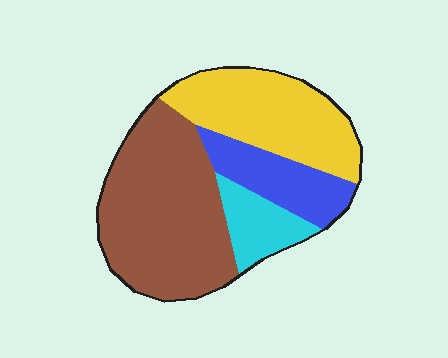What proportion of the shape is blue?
Blue takes up about one sixth (1/6) of the shape.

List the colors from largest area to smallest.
From largest to smallest: brown, yellow, blue, cyan.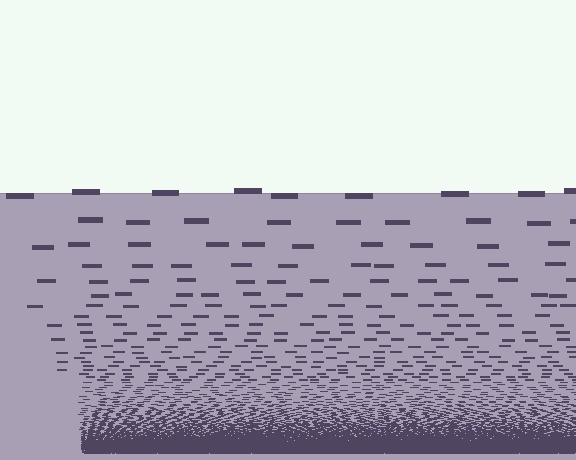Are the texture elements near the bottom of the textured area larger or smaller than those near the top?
Smaller. The gradient is inverted — elements near the bottom are smaller and denser.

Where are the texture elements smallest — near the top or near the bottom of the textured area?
Near the bottom.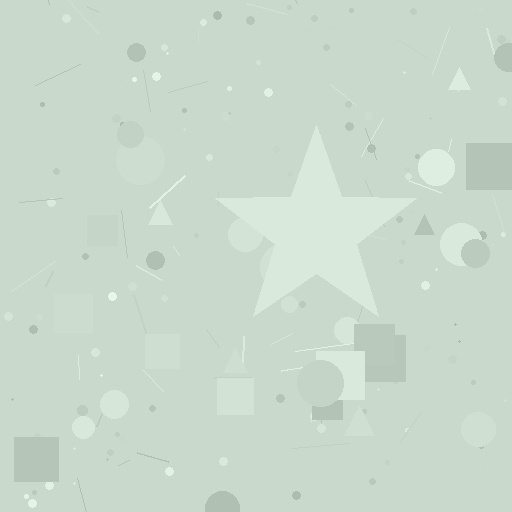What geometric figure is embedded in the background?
A star is embedded in the background.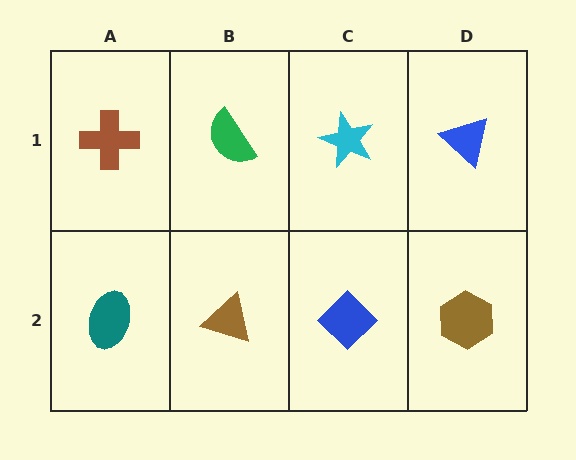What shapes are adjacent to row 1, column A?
A teal ellipse (row 2, column A), a green semicircle (row 1, column B).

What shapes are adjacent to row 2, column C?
A cyan star (row 1, column C), a brown triangle (row 2, column B), a brown hexagon (row 2, column D).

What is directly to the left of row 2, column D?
A blue diamond.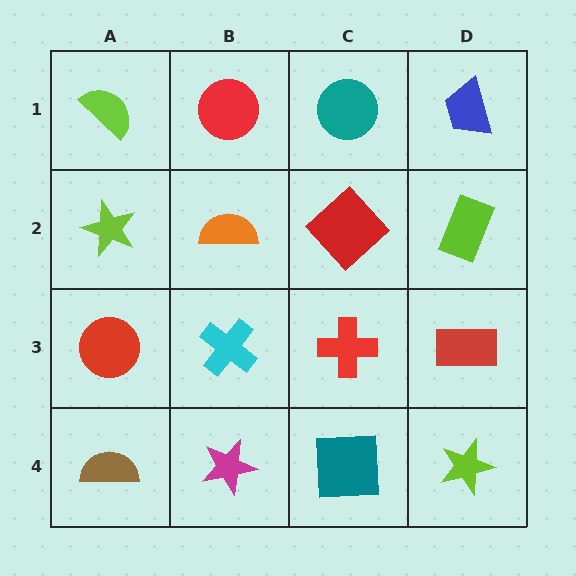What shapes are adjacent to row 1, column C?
A red diamond (row 2, column C), a red circle (row 1, column B), a blue trapezoid (row 1, column D).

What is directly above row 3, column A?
A lime star.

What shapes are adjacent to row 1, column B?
An orange semicircle (row 2, column B), a lime semicircle (row 1, column A), a teal circle (row 1, column C).